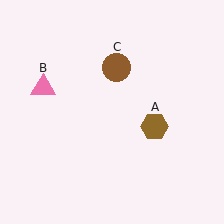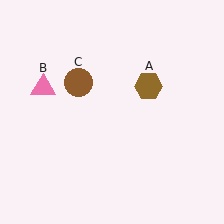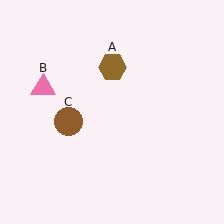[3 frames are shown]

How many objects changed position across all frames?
2 objects changed position: brown hexagon (object A), brown circle (object C).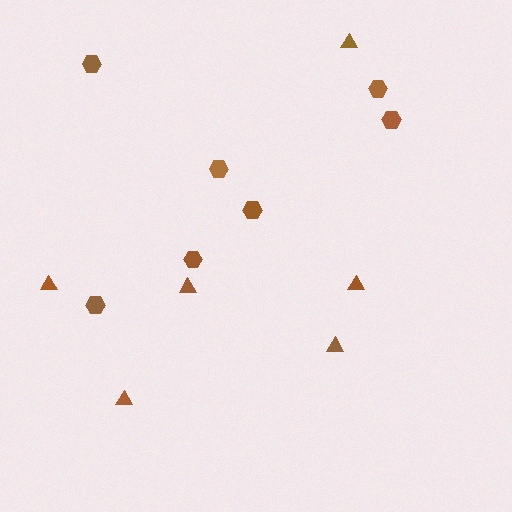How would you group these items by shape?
There are 2 groups: one group of hexagons (7) and one group of triangles (6).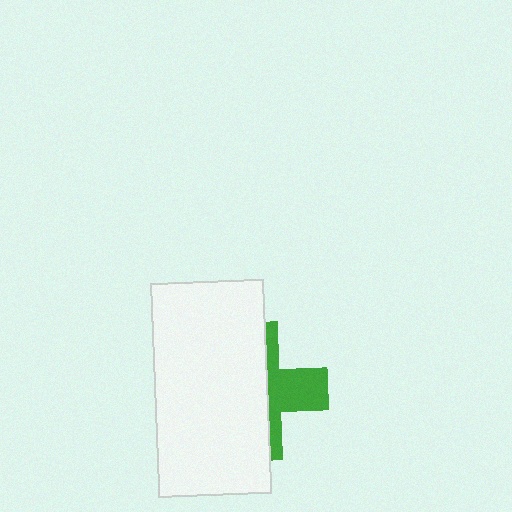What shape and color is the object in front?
The object in front is a white rectangle.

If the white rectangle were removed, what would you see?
You would see the complete green cross.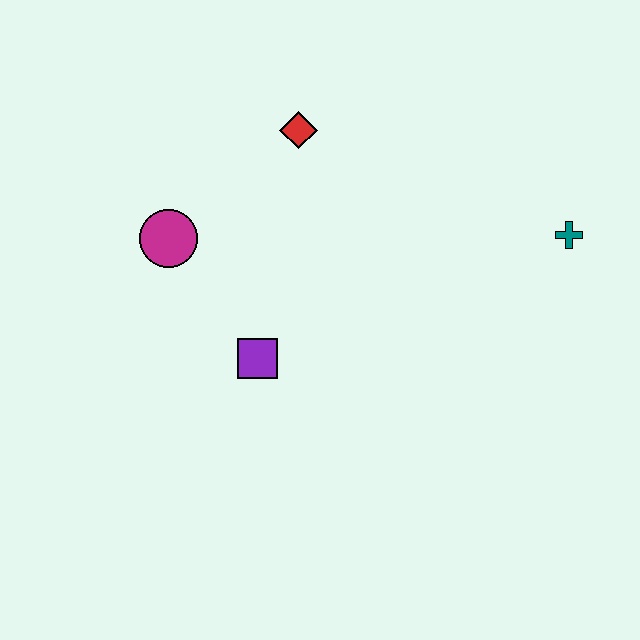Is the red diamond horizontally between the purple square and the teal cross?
Yes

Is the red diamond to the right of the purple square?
Yes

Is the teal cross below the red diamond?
Yes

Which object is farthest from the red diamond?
The teal cross is farthest from the red diamond.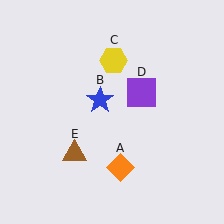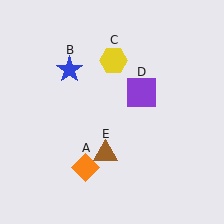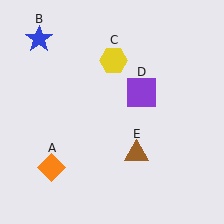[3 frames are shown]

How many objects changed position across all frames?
3 objects changed position: orange diamond (object A), blue star (object B), brown triangle (object E).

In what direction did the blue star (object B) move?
The blue star (object B) moved up and to the left.